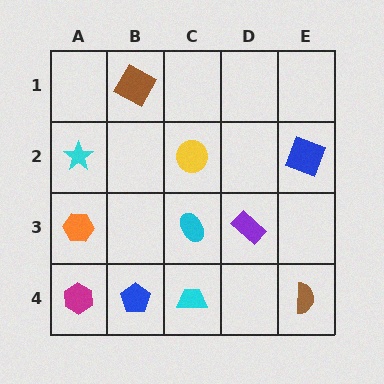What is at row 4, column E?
A brown semicircle.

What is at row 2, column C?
A yellow circle.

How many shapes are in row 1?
1 shape.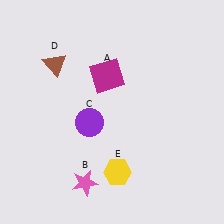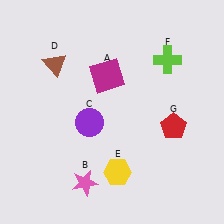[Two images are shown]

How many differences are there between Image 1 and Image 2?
There are 2 differences between the two images.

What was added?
A lime cross (F), a red pentagon (G) were added in Image 2.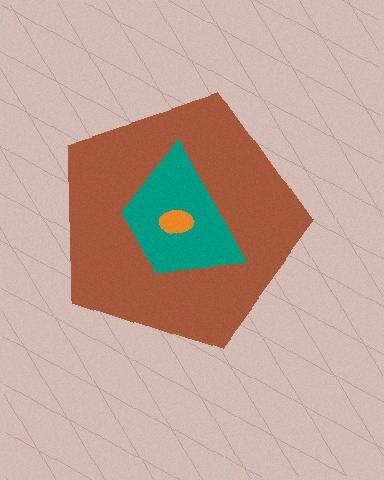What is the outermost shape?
The brown pentagon.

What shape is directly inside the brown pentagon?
The teal trapezoid.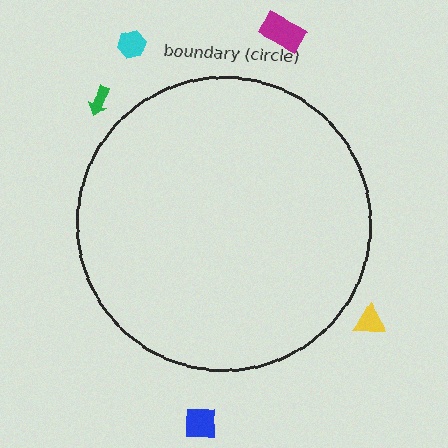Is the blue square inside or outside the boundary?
Outside.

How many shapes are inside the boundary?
0 inside, 5 outside.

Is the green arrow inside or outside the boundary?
Outside.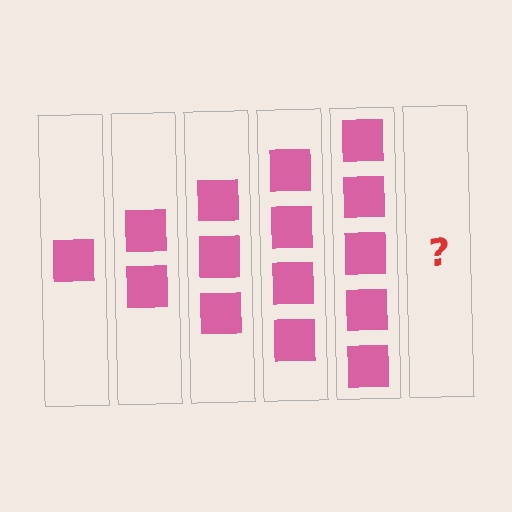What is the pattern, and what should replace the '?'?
The pattern is that each step adds one more square. The '?' should be 6 squares.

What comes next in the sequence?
The next element should be 6 squares.